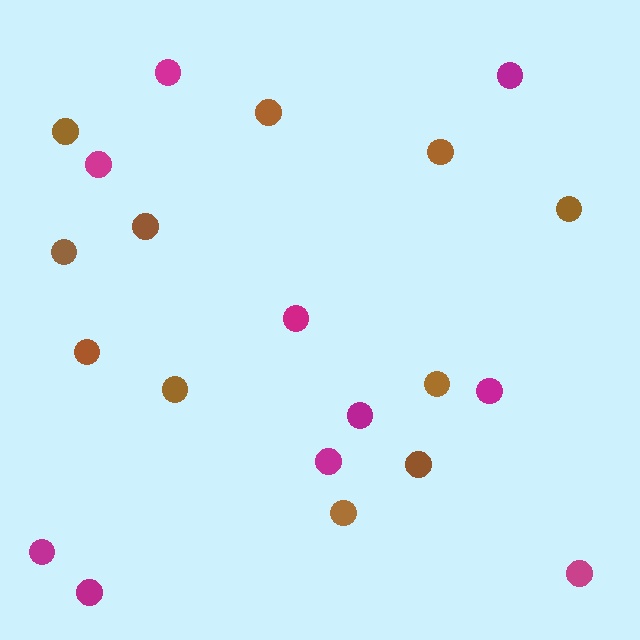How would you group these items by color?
There are 2 groups: one group of magenta circles (10) and one group of brown circles (11).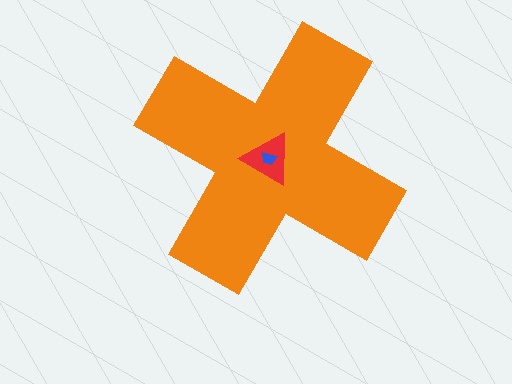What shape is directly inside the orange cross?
The red triangle.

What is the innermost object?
The blue trapezoid.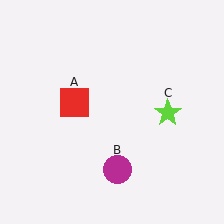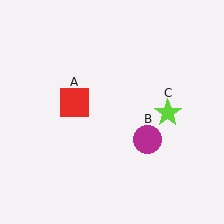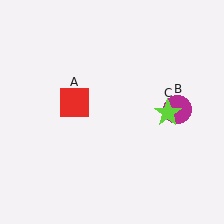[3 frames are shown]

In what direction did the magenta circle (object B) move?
The magenta circle (object B) moved up and to the right.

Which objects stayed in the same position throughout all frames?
Red square (object A) and lime star (object C) remained stationary.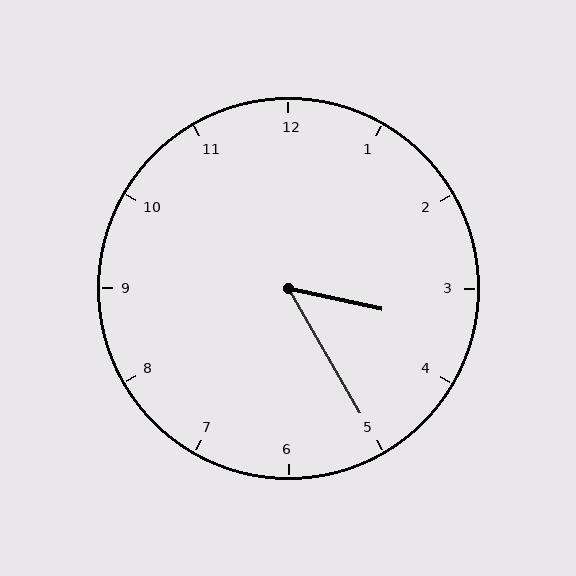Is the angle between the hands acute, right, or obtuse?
It is acute.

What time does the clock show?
3:25.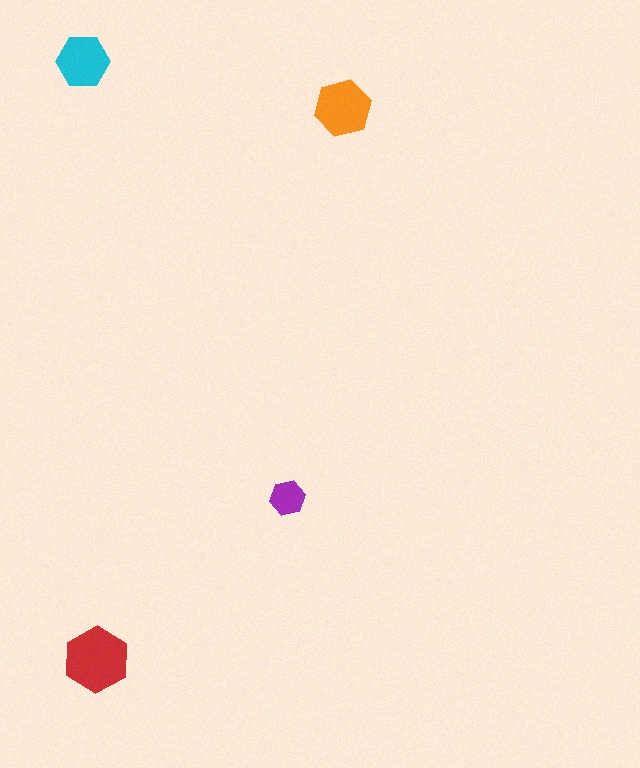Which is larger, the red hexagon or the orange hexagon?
The red one.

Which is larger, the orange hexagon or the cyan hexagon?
The orange one.